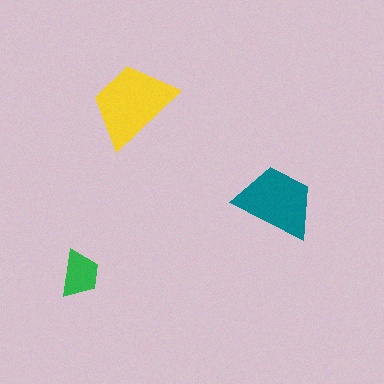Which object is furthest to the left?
The green trapezoid is leftmost.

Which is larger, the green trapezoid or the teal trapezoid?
The teal one.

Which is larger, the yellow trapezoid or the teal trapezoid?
The yellow one.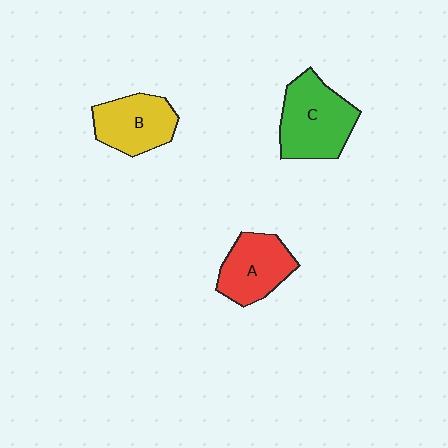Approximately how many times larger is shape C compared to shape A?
Approximately 1.3 times.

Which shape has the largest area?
Shape C (green).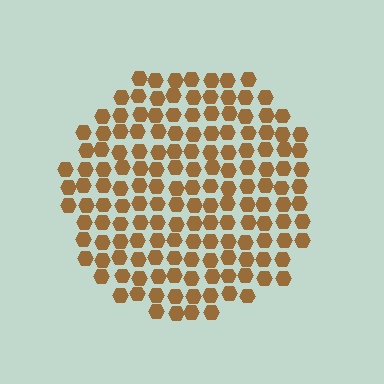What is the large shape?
The large shape is a circle.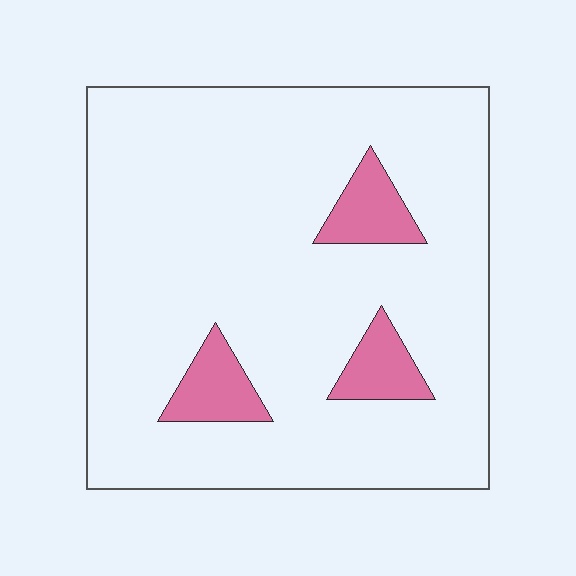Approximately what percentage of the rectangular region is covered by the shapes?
Approximately 10%.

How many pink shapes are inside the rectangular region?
3.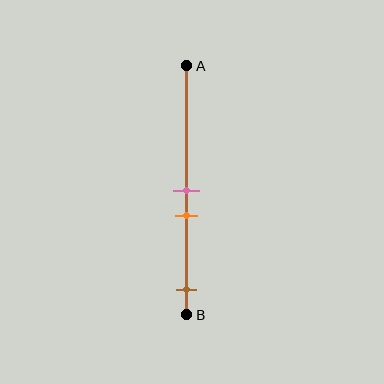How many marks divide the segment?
There are 3 marks dividing the segment.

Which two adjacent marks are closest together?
The pink and orange marks are the closest adjacent pair.